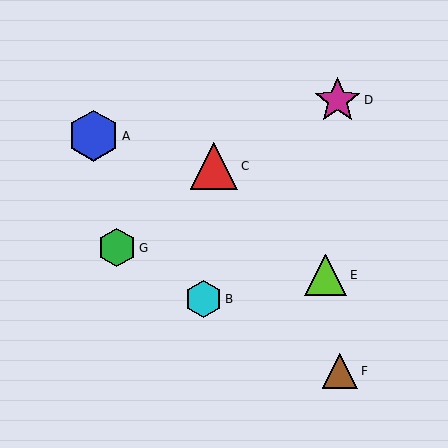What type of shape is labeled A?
Shape A is a blue hexagon.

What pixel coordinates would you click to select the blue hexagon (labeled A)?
Click at (94, 136) to select the blue hexagon A.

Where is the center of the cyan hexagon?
The center of the cyan hexagon is at (204, 299).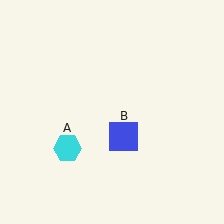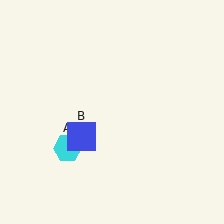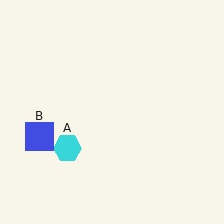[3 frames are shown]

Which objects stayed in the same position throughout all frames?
Cyan hexagon (object A) remained stationary.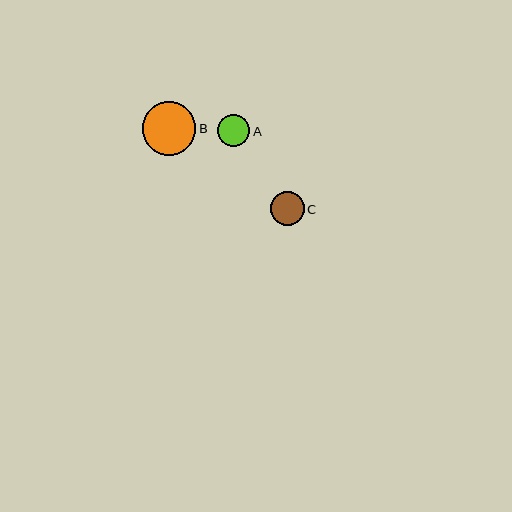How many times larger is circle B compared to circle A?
Circle B is approximately 1.7 times the size of circle A.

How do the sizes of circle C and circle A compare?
Circle C and circle A are approximately the same size.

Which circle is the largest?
Circle B is the largest with a size of approximately 54 pixels.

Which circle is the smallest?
Circle A is the smallest with a size of approximately 33 pixels.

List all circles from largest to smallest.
From largest to smallest: B, C, A.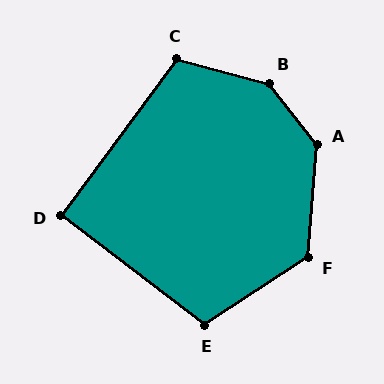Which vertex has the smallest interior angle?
D, at approximately 90 degrees.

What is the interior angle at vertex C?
Approximately 112 degrees (obtuse).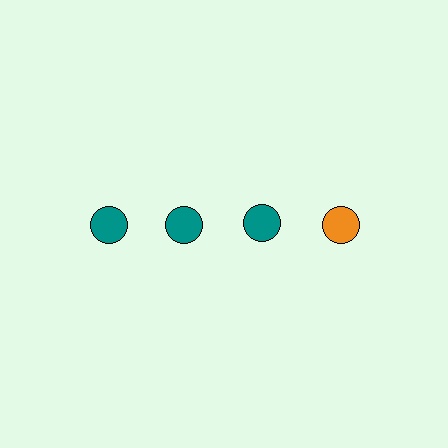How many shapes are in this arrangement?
There are 4 shapes arranged in a grid pattern.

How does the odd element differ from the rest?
It has a different color: orange instead of teal.